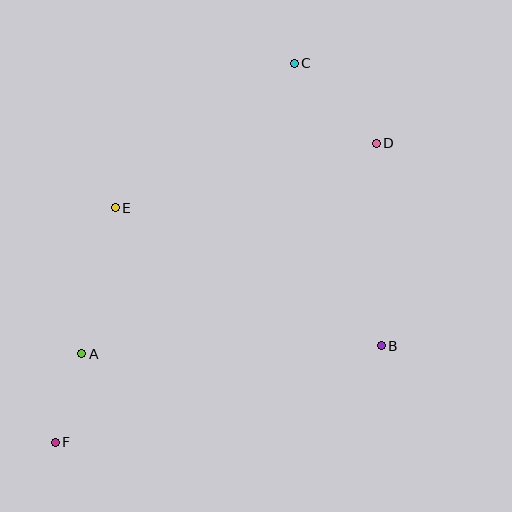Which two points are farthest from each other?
Points C and F are farthest from each other.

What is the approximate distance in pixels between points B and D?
The distance between B and D is approximately 203 pixels.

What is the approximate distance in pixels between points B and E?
The distance between B and E is approximately 299 pixels.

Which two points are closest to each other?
Points A and F are closest to each other.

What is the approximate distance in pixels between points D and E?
The distance between D and E is approximately 269 pixels.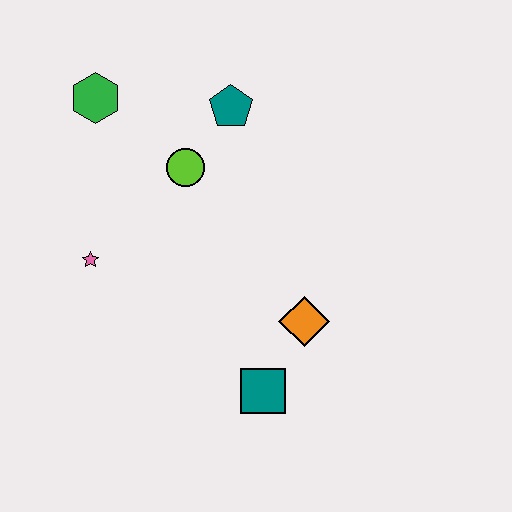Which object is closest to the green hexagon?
The lime circle is closest to the green hexagon.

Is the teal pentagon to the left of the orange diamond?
Yes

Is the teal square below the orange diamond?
Yes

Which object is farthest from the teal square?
The green hexagon is farthest from the teal square.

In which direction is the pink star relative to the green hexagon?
The pink star is below the green hexagon.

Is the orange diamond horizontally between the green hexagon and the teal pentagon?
No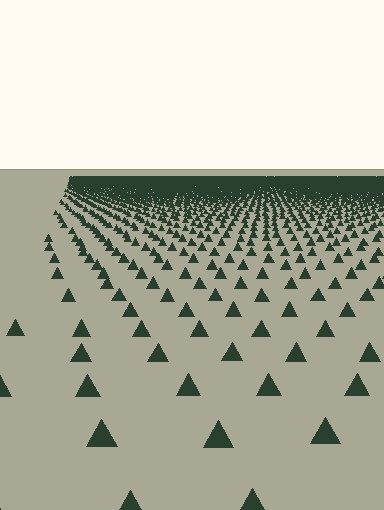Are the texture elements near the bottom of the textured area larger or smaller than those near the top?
Larger. Near the bottom, elements are closer to the viewer and appear at a bigger on-screen size.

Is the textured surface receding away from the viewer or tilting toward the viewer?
The surface is receding away from the viewer. Texture elements get smaller and denser toward the top.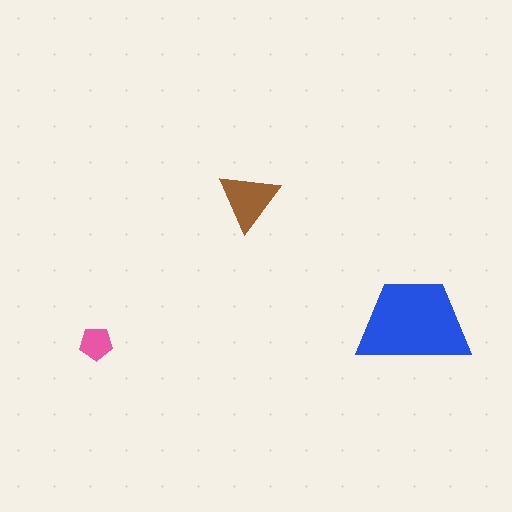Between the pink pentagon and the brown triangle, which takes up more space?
The brown triangle.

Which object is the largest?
The blue trapezoid.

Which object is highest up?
The brown triangle is topmost.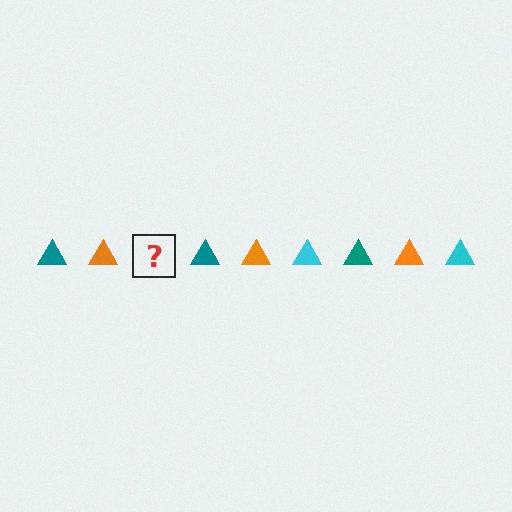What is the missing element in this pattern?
The missing element is a cyan triangle.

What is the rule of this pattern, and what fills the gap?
The rule is that the pattern cycles through teal, orange, cyan triangles. The gap should be filled with a cyan triangle.